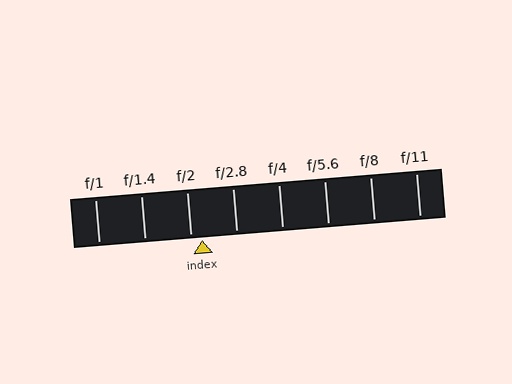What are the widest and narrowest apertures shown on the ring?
The widest aperture shown is f/1 and the narrowest is f/11.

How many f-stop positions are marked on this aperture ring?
There are 8 f-stop positions marked.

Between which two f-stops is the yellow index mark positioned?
The index mark is between f/2 and f/2.8.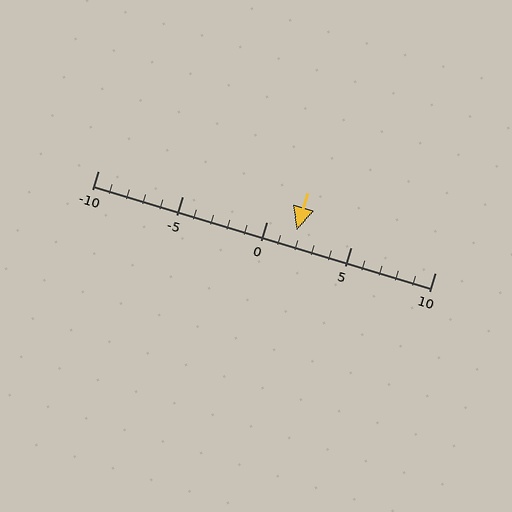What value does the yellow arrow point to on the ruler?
The yellow arrow points to approximately 2.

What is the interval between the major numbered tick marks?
The major tick marks are spaced 5 units apart.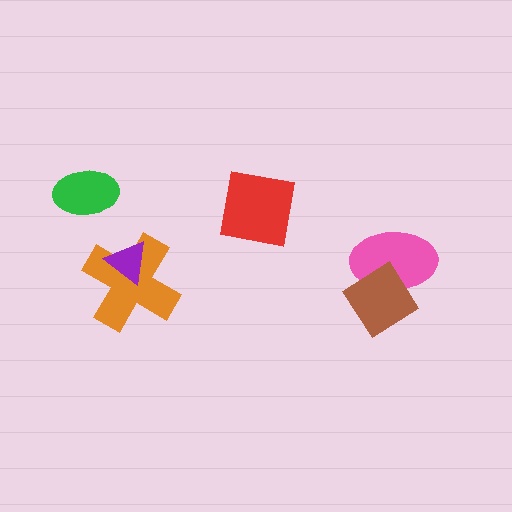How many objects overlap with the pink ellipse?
1 object overlaps with the pink ellipse.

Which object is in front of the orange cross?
The purple triangle is in front of the orange cross.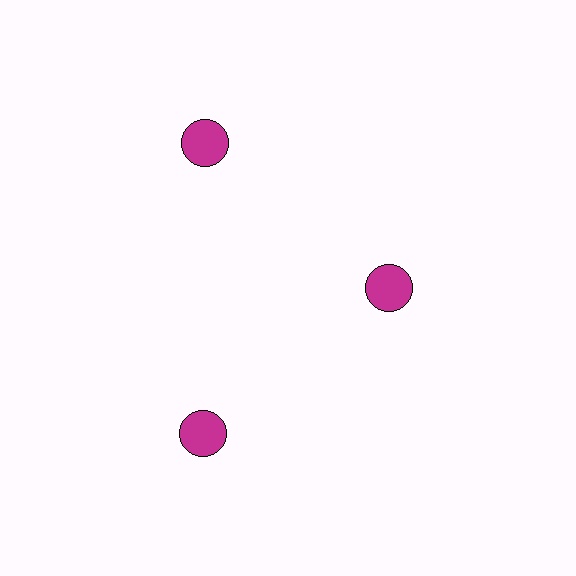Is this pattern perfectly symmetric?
No. The 3 magenta circles are arranged in a ring, but one element near the 3 o'clock position is pulled inward toward the center, breaking the 3-fold rotational symmetry.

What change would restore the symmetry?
The symmetry would be restored by moving it outward, back onto the ring so that all 3 circles sit at equal angles and equal distance from the center.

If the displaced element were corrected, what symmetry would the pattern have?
It would have 3-fold rotational symmetry — the pattern would map onto itself every 120 degrees.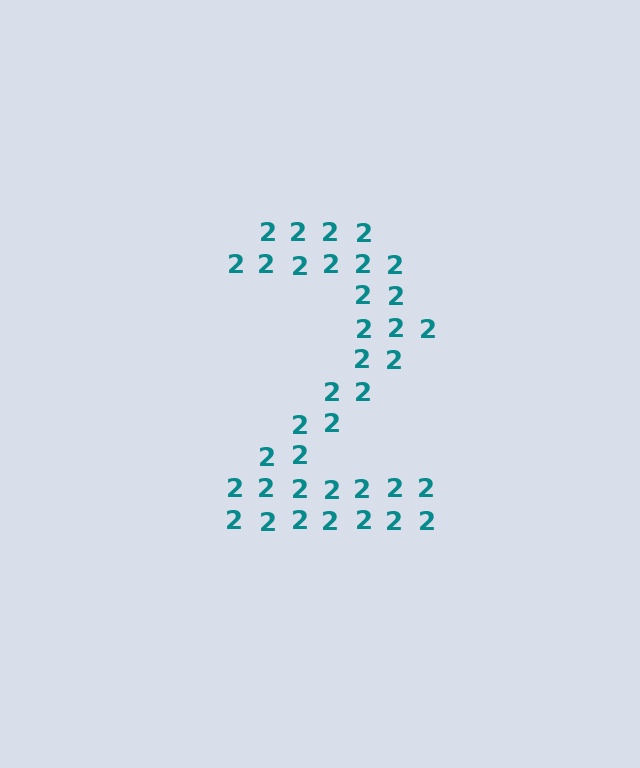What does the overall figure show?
The overall figure shows the digit 2.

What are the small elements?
The small elements are digit 2's.